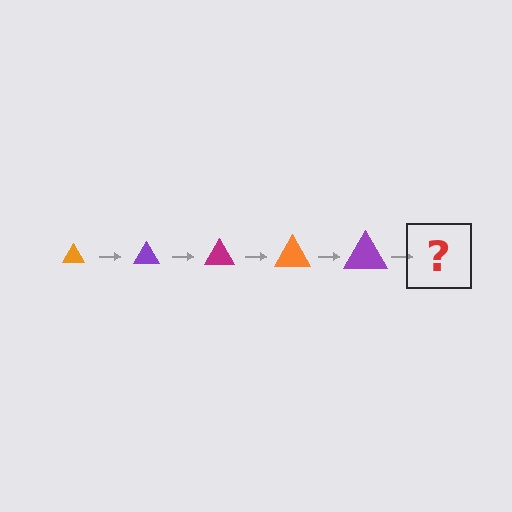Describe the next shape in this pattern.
It should be a magenta triangle, larger than the previous one.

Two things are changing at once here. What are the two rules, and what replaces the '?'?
The two rules are that the triangle grows larger each step and the color cycles through orange, purple, and magenta. The '?' should be a magenta triangle, larger than the previous one.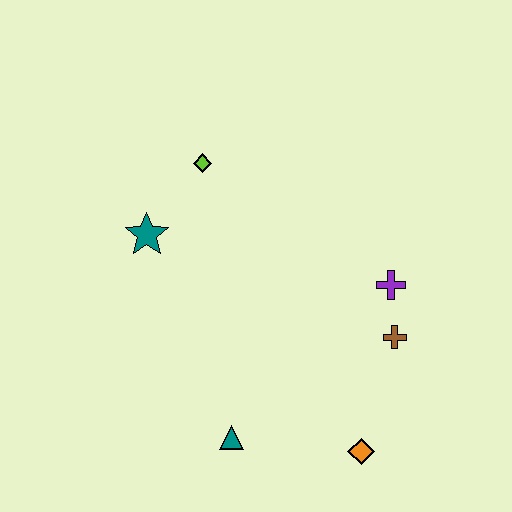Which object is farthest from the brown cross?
The teal star is farthest from the brown cross.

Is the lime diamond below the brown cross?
No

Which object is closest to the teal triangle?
The orange diamond is closest to the teal triangle.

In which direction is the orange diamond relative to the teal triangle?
The orange diamond is to the right of the teal triangle.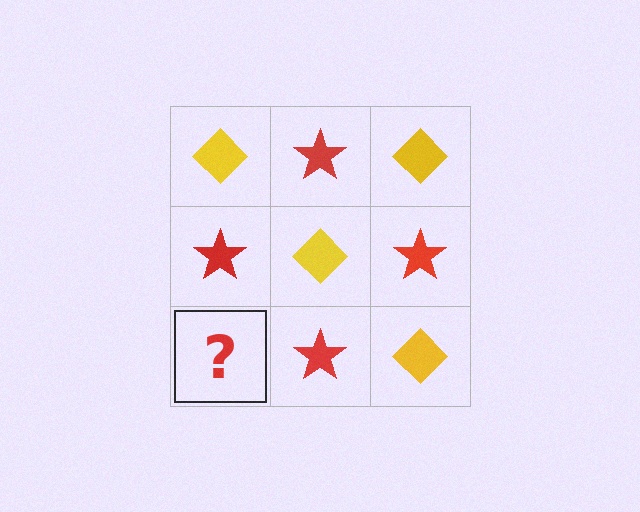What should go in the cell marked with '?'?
The missing cell should contain a yellow diamond.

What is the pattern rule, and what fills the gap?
The rule is that it alternates yellow diamond and red star in a checkerboard pattern. The gap should be filled with a yellow diamond.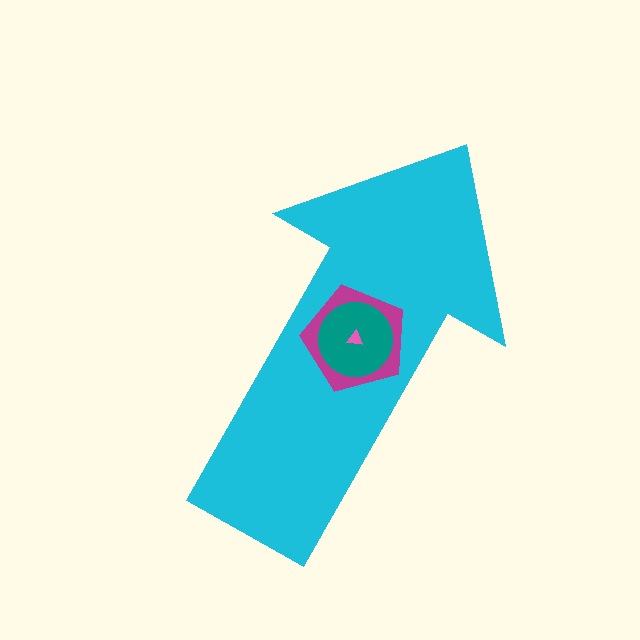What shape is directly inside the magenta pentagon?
The teal circle.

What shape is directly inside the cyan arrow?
The magenta pentagon.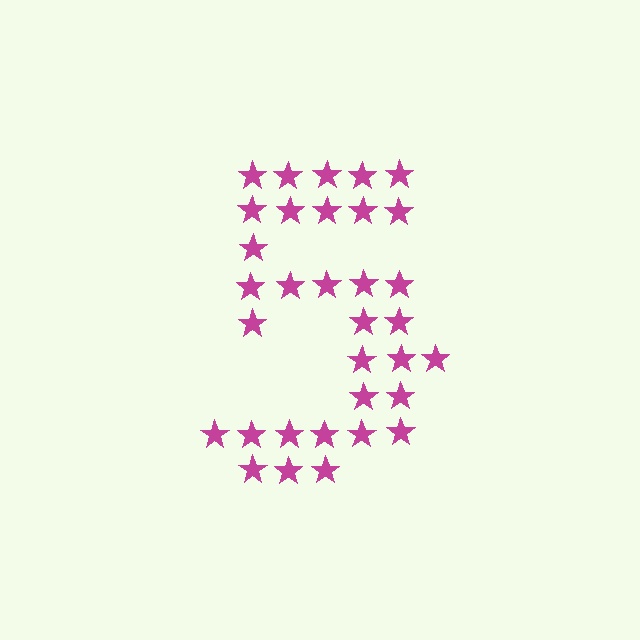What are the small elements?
The small elements are stars.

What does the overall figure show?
The overall figure shows the digit 5.